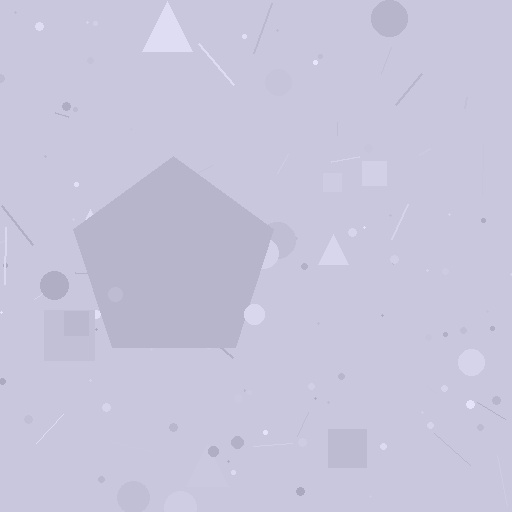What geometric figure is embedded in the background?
A pentagon is embedded in the background.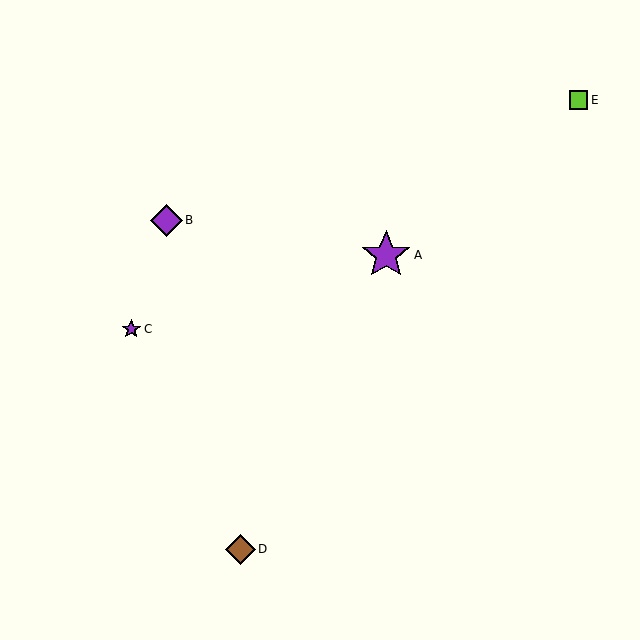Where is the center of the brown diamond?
The center of the brown diamond is at (240, 549).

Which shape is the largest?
The purple star (labeled A) is the largest.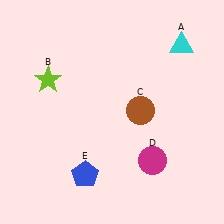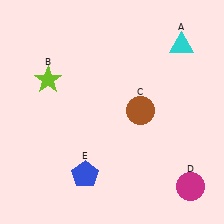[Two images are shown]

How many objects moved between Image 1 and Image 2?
1 object moved between the two images.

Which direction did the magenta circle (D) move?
The magenta circle (D) moved right.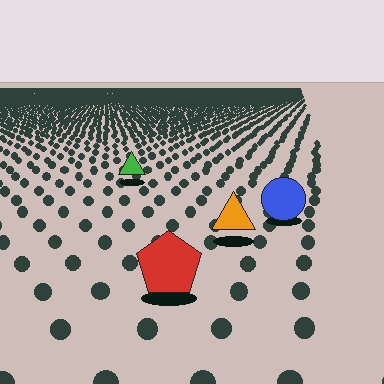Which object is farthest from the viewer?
The green triangle is farthest from the viewer. It appears smaller and the ground texture around it is denser.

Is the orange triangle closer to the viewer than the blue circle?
Yes. The orange triangle is closer — you can tell from the texture gradient: the ground texture is coarser near it.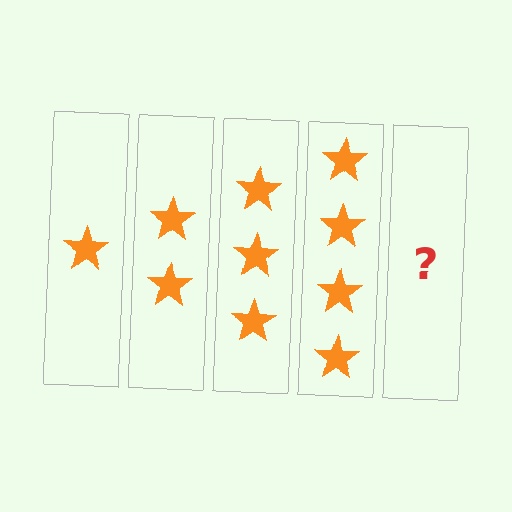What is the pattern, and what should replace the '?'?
The pattern is that each step adds one more star. The '?' should be 5 stars.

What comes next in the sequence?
The next element should be 5 stars.